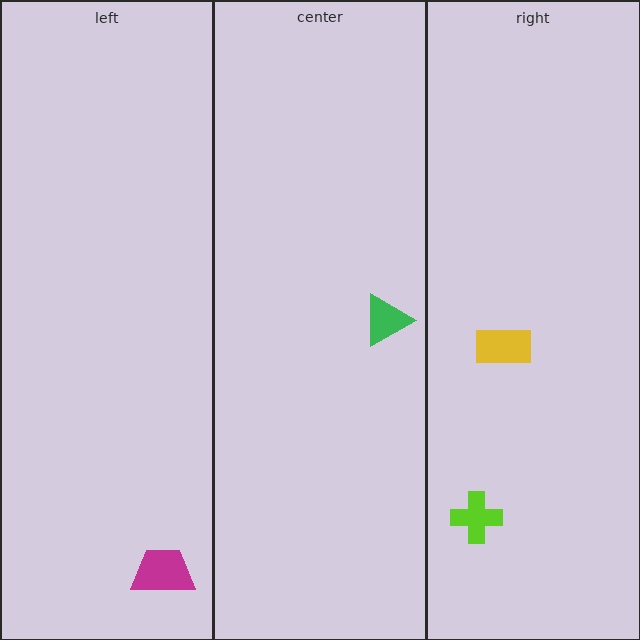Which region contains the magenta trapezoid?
The left region.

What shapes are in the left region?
The magenta trapezoid.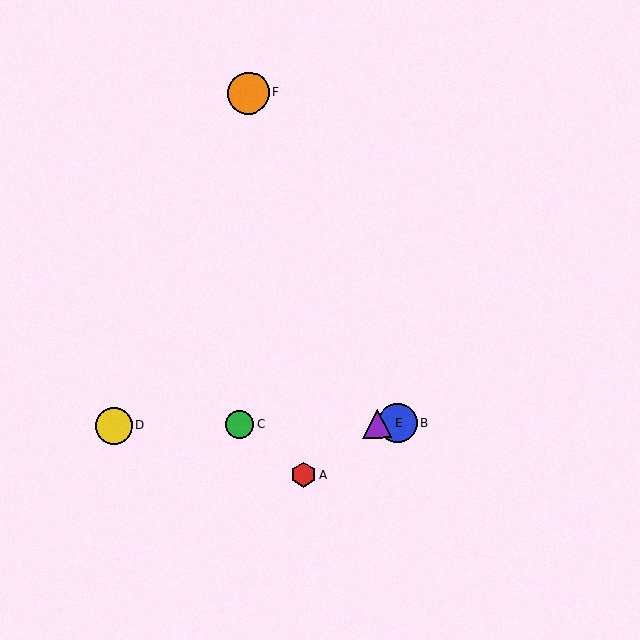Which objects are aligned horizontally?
Objects B, C, D, E are aligned horizontally.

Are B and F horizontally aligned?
No, B is at y≈423 and F is at y≈93.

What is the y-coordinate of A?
Object A is at y≈475.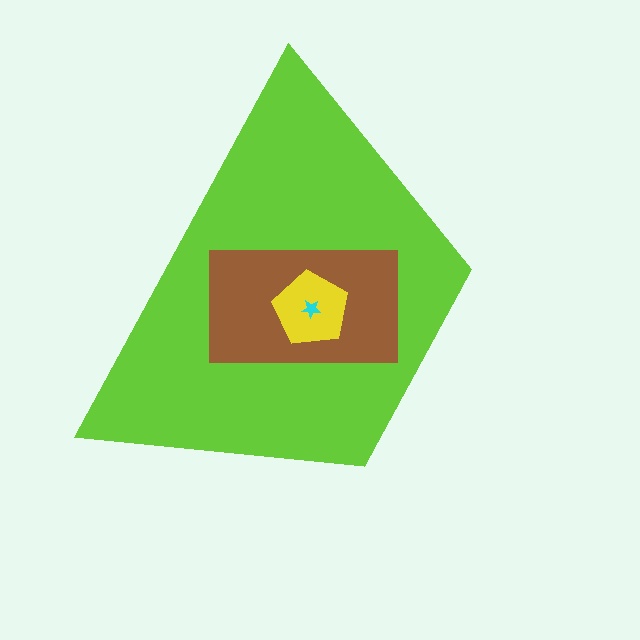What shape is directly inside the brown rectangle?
The yellow pentagon.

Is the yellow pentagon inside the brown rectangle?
Yes.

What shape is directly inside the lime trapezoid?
The brown rectangle.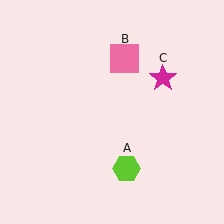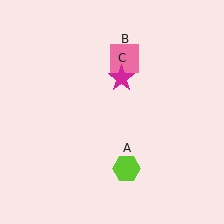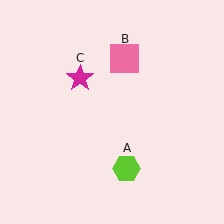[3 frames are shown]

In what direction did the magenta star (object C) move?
The magenta star (object C) moved left.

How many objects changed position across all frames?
1 object changed position: magenta star (object C).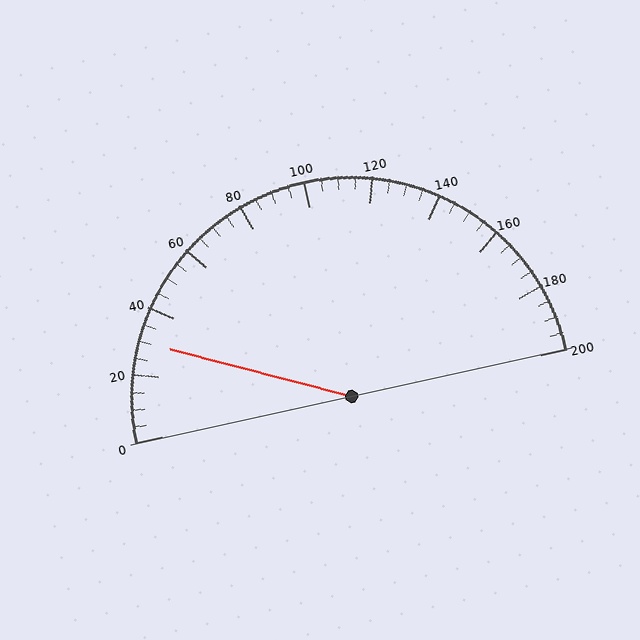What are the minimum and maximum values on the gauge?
The gauge ranges from 0 to 200.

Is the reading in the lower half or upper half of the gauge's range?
The reading is in the lower half of the range (0 to 200).